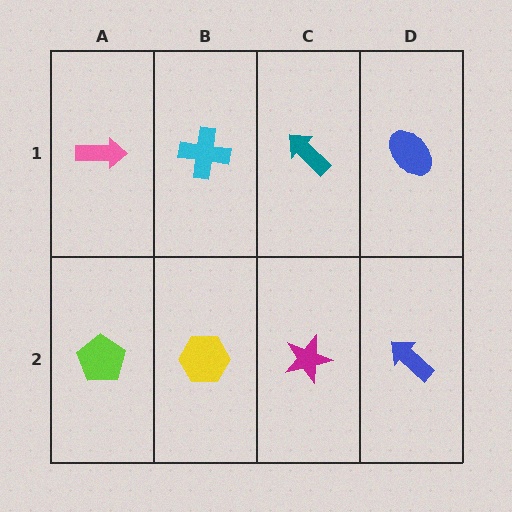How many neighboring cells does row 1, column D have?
2.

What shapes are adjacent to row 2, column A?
A pink arrow (row 1, column A), a yellow hexagon (row 2, column B).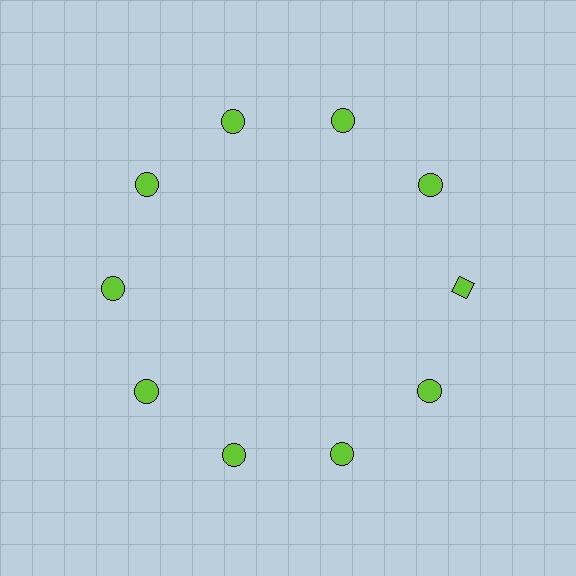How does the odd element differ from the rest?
It has a different shape: diamond instead of circle.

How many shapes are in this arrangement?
There are 10 shapes arranged in a ring pattern.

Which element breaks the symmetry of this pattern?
The lime diamond at roughly the 3 o'clock position breaks the symmetry. All other shapes are lime circles.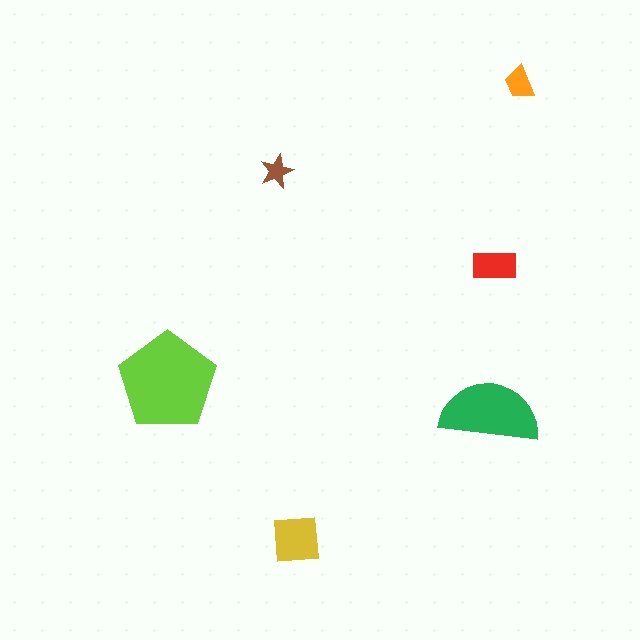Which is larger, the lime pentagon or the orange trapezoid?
The lime pentagon.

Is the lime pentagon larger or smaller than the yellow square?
Larger.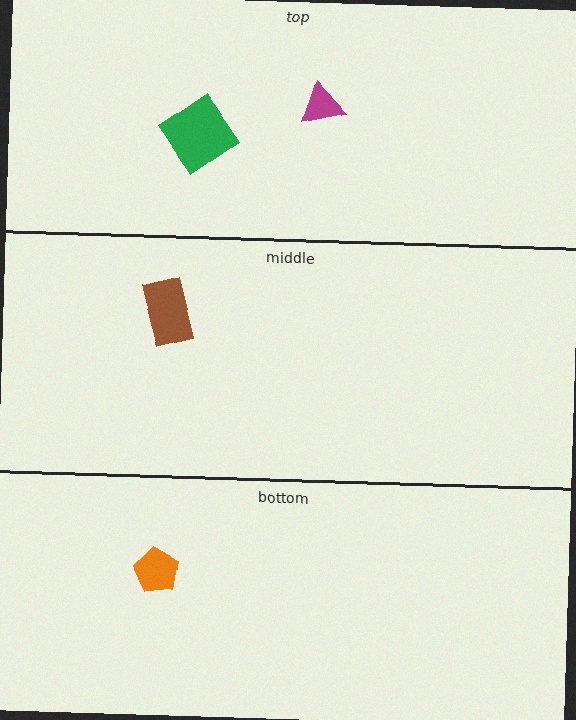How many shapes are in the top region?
2.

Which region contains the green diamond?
The top region.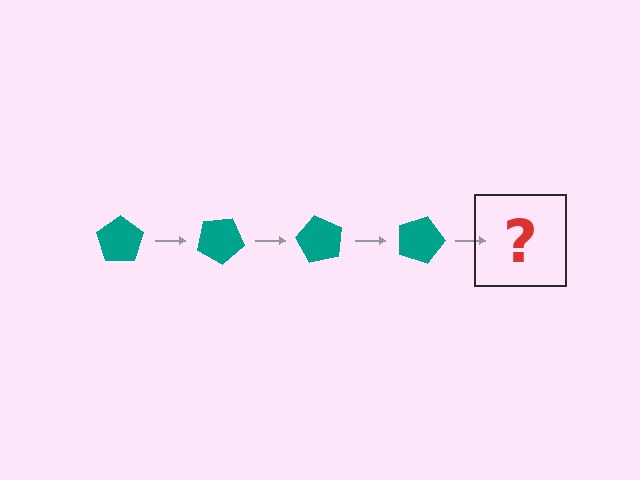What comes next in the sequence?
The next element should be a teal pentagon rotated 120 degrees.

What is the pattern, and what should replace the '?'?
The pattern is that the pentagon rotates 30 degrees each step. The '?' should be a teal pentagon rotated 120 degrees.